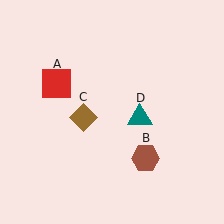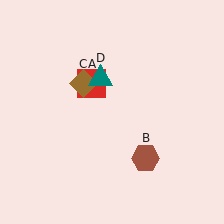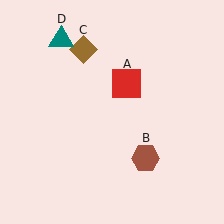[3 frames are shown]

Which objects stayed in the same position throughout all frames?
Brown hexagon (object B) remained stationary.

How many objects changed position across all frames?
3 objects changed position: red square (object A), brown diamond (object C), teal triangle (object D).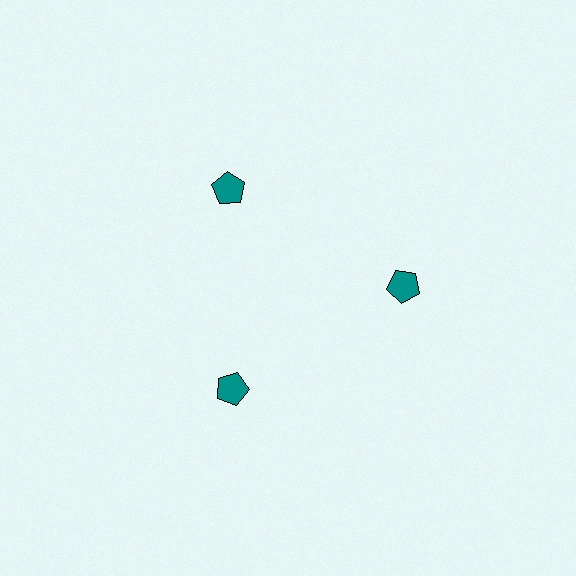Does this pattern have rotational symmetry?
Yes, this pattern has 3-fold rotational symmetry. It looks the same after rotating 120 degrees around the center.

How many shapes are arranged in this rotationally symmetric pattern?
There are 3 shapes, arranged in 3 groups of 1.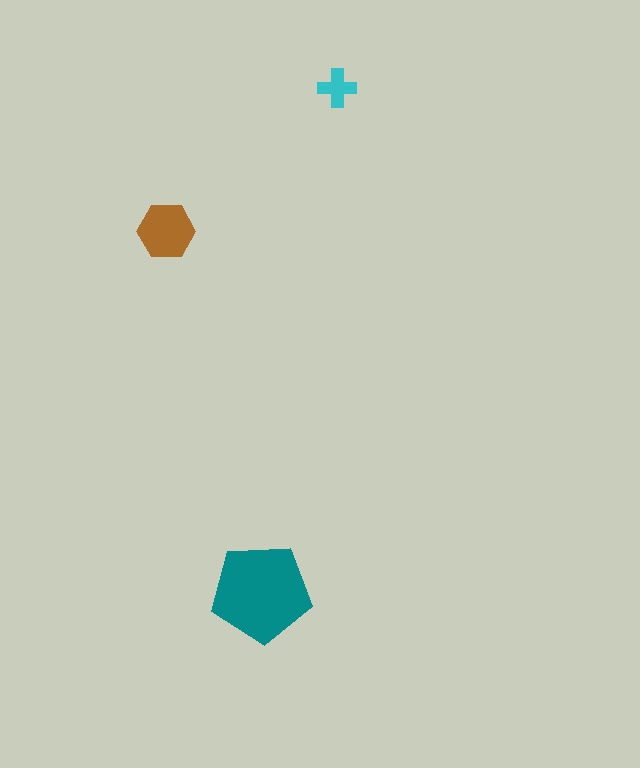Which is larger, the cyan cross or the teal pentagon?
The teal pentagon.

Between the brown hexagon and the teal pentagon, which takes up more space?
The teal pentagon.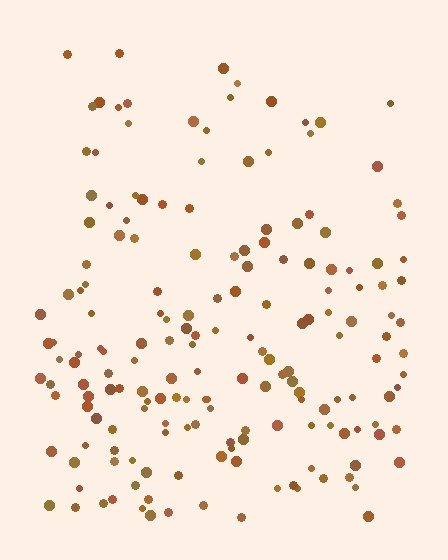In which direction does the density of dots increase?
From top to bottom, with the bottom side densest.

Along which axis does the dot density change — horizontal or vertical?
Vertical.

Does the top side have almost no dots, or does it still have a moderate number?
Still a moderate number, just noticeably fewer than the bottom.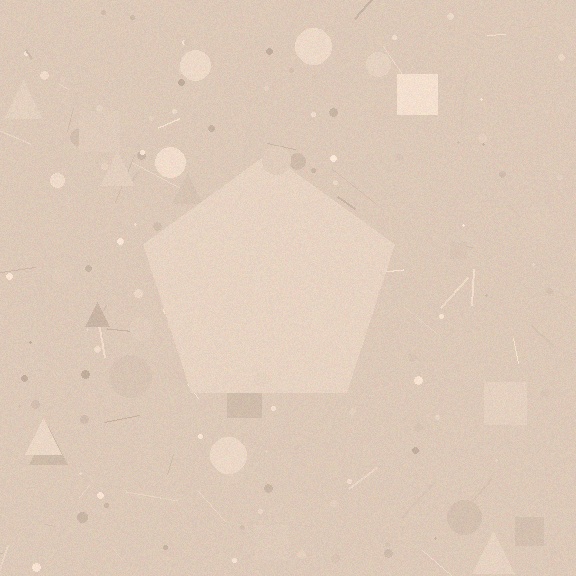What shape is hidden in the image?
A pentagon is hidden in the image.